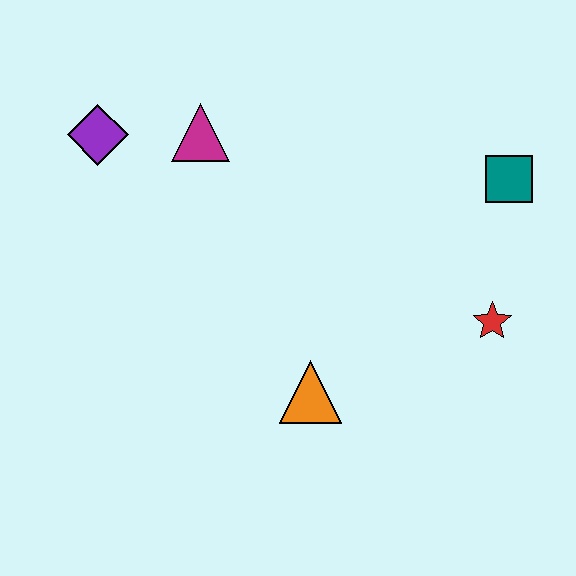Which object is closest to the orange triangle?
The red star is closest to the orange triangle.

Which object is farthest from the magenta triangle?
The red star is farthest from the magenta triangle.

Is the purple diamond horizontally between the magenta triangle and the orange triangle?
No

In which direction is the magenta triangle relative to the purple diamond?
The magenta triangle is to the right of the purple diamond.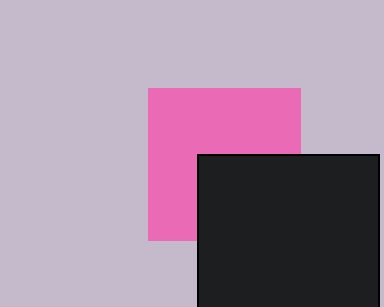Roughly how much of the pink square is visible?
About half of it is visible (roughly 61%).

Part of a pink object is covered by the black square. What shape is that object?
It is a square.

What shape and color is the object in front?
The object in front is a black square.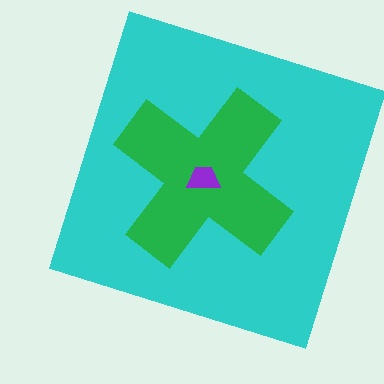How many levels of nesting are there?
3.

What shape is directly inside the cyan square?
The green cross.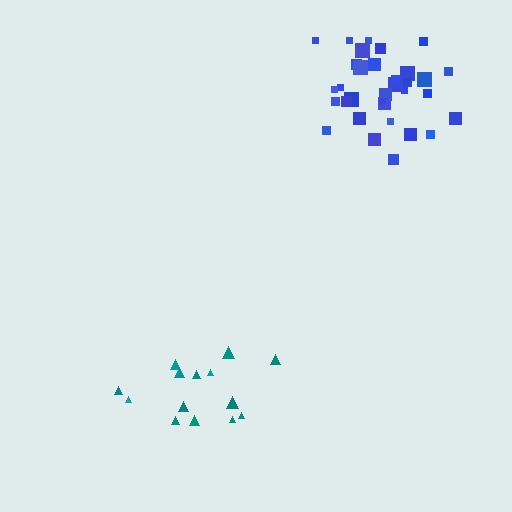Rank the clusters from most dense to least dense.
blue, teal.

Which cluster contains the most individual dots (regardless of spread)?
Blue (34).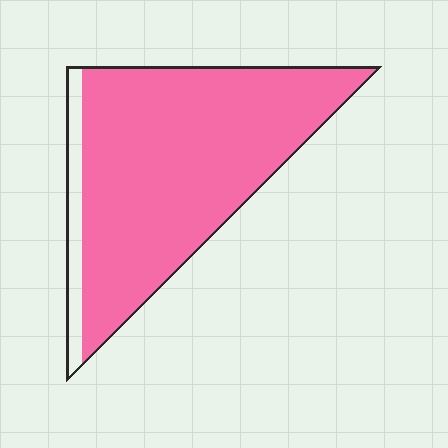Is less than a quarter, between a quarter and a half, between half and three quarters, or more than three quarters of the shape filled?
More than three quarters.